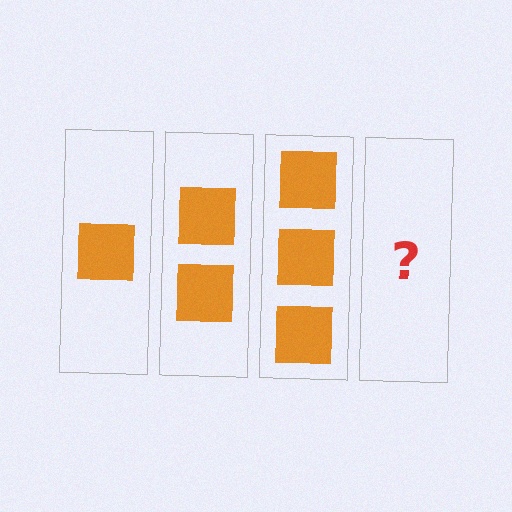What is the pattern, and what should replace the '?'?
The pattern is that each step adds one more square. The '?' should be 4 squares.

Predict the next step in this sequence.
The next step is 4 squares.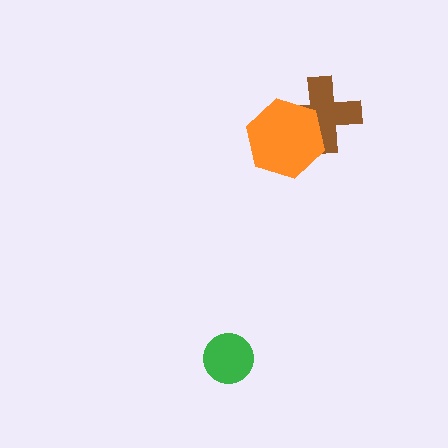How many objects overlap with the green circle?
0 objects overlap with the green circle.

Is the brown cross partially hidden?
Yes, it is partially covered by another shape.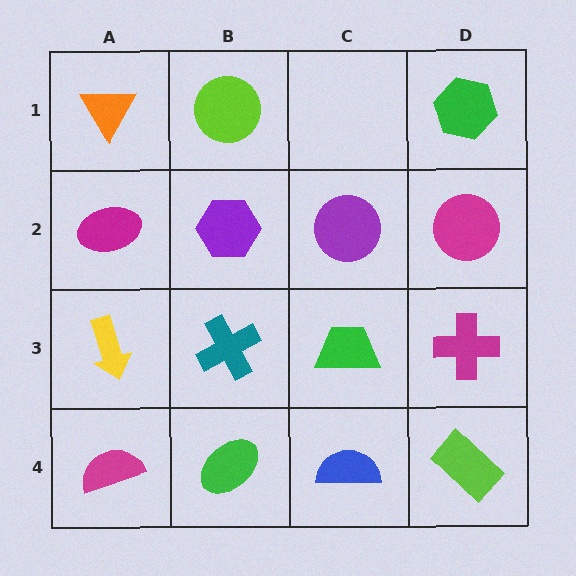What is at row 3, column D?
A magenta cross.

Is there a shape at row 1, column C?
No, that cell is empty.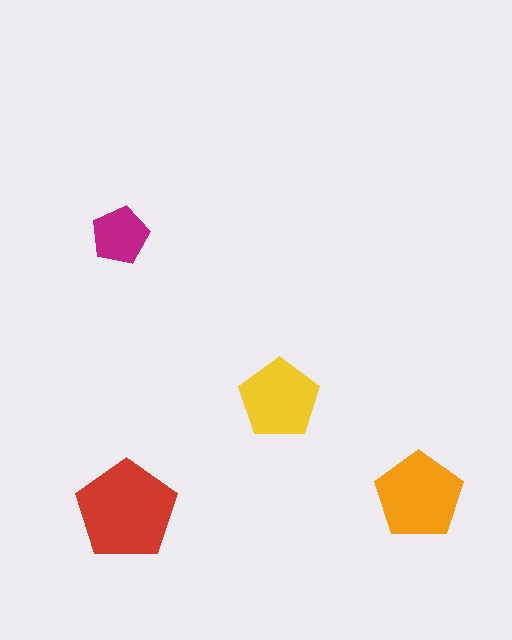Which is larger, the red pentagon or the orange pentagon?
The red one.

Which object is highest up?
The magenta pentagon is topmost.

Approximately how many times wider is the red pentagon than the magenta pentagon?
About 1.5 times wider.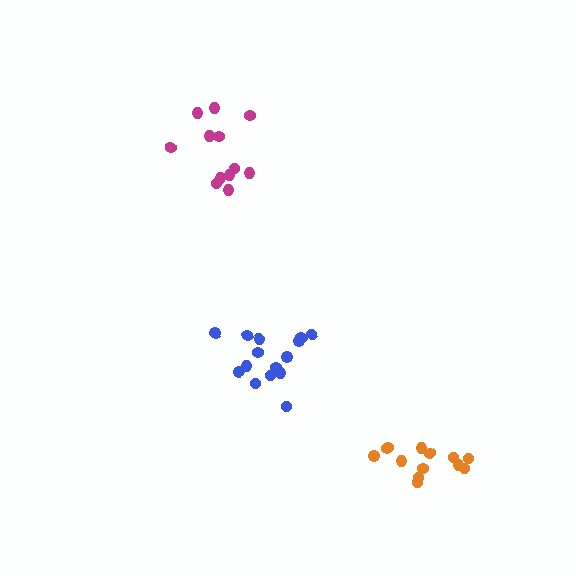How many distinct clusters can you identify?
There are 3 distinct clusters.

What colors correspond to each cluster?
The clusters are colored: blue, magenta, orange.